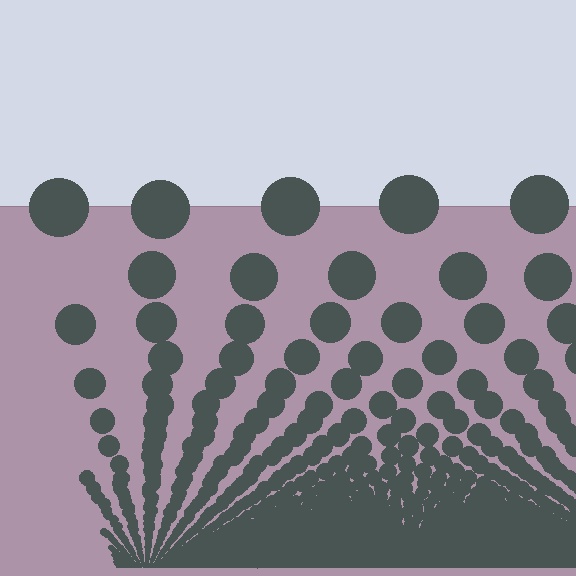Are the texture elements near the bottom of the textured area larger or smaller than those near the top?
Smaller. The gradient is inverted — elements near the bottom are smaller and denser.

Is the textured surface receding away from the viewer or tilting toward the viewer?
The surface appears to tilt toward the viewer. Texture elements get larger and sparser toward the top.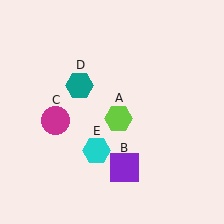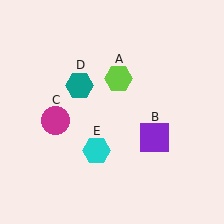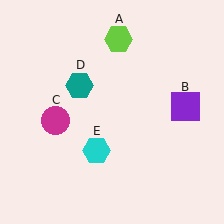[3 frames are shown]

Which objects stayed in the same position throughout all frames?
Magenta circle (object C) and teal hexagon (object D) and cyan hexagon (object E) remained stationary.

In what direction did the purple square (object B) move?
The purple square (object B) moved up and to the right.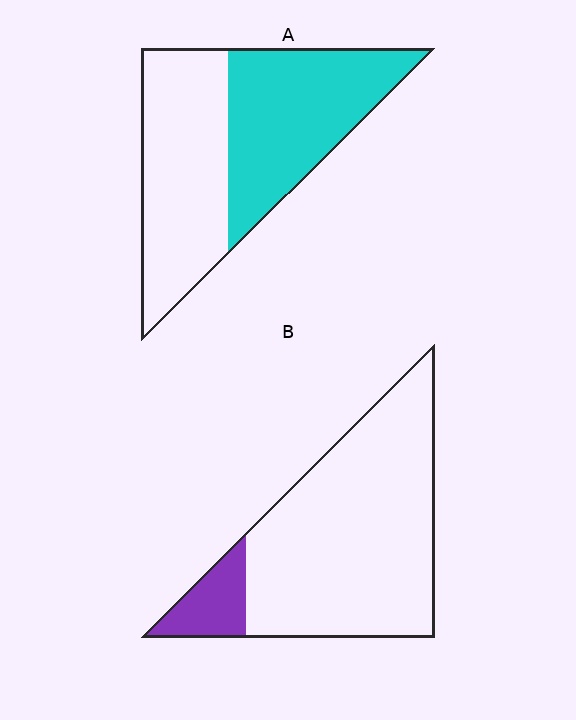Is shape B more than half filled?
No.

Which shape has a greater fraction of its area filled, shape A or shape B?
Shape A.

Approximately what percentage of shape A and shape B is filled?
A is approximately 50% and B is approximately 15%.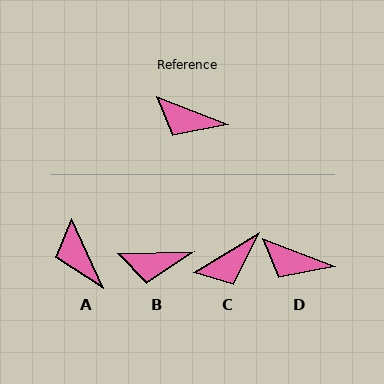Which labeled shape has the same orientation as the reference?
D.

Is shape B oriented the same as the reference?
No, it is off by about 23 degrees.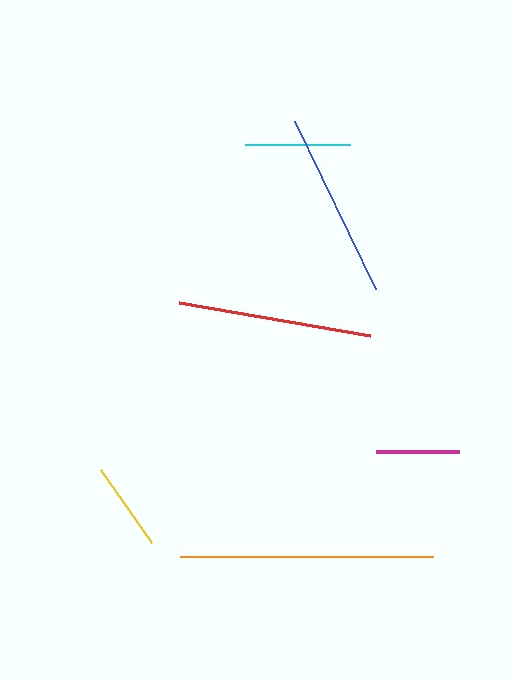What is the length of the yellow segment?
The yellow segment is approximately 89 pixels long.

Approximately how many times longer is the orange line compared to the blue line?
The orange line is approximately 1.4 times the length of the blue line.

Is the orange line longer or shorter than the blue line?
The orange line is longer than the blue line.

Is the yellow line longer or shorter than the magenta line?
The yellow line is longer than the magenta line.